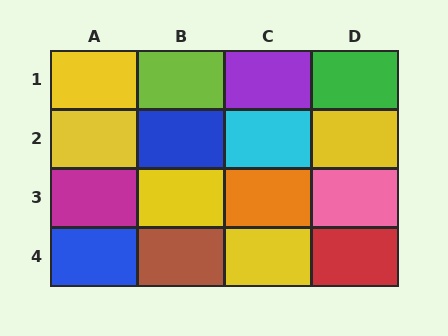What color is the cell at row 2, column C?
Cyan.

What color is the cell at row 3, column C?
Orange.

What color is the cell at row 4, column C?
Yellow.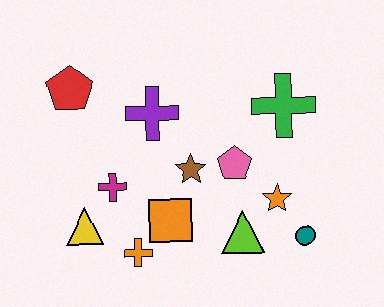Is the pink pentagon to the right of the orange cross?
Yes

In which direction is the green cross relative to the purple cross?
The green cross is to the right of the purple cross.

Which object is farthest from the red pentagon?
The teal circle is farthest from the red pentagon.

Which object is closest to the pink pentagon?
The brown star is closest to the pink pentagon.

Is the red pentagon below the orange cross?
No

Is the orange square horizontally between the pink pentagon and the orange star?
No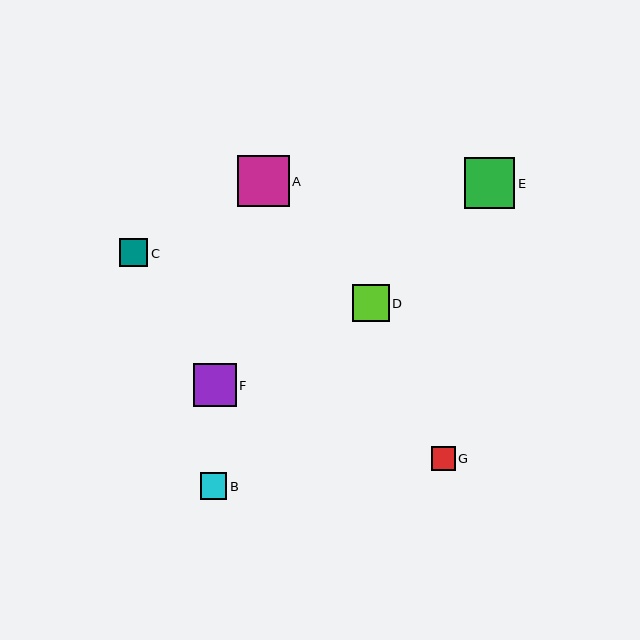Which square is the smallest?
Square G is the smallest with a size of approximately 23 pixels.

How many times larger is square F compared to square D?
Square F is approximately 1.2 times the size of square D.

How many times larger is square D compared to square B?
Square D is approximately 1.4 times the size of square B.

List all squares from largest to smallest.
From largest to smallest: A, E, F, D, C, B, G.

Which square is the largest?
Square A is the largest with a size of approximately 52 pixels.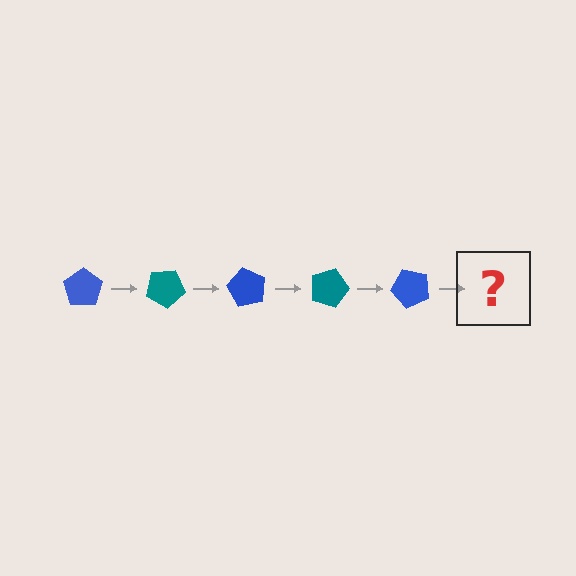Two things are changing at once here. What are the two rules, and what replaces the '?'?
The two rules are that it rotates 30 degrees each step and the color cycles through blue and teal. The '?' should be a teal pentagon, rotated 150 degrees from the start.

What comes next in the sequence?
The next element should be a teal pentagon, rotated 150 degrees from the start.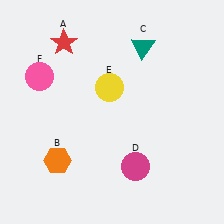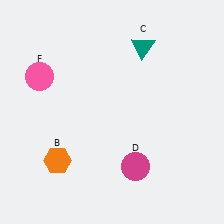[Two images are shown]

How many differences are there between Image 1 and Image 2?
There are 2 differences between the two images.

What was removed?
The red star (A), the yellow circle (E) were removed in Image 2.